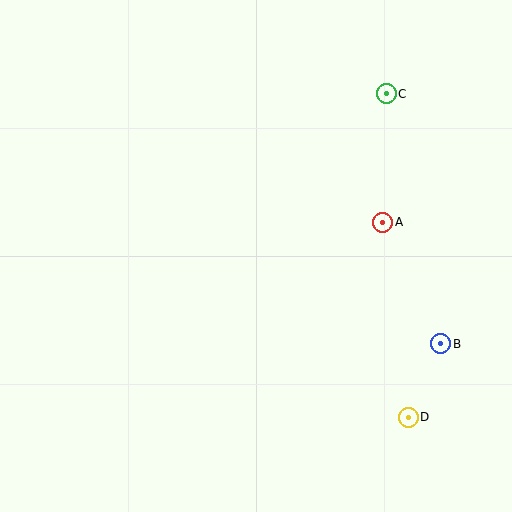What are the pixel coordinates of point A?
Point A is at (383, 222).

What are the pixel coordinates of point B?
Point B is at (440, 344).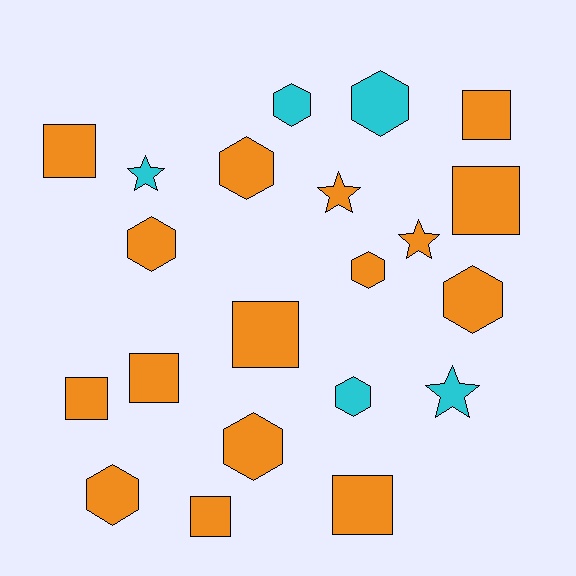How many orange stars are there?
There are 2 orange stars.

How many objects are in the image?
There are 21 objects.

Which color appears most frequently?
Orange, with 16 objects.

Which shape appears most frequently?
Hexagon, with 9 objects.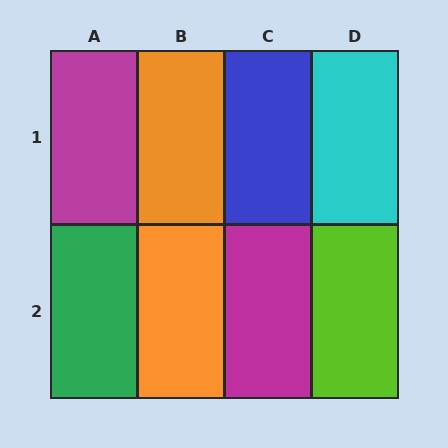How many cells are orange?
2 cells are orange.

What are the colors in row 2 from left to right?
Green, orange, magenta, lime.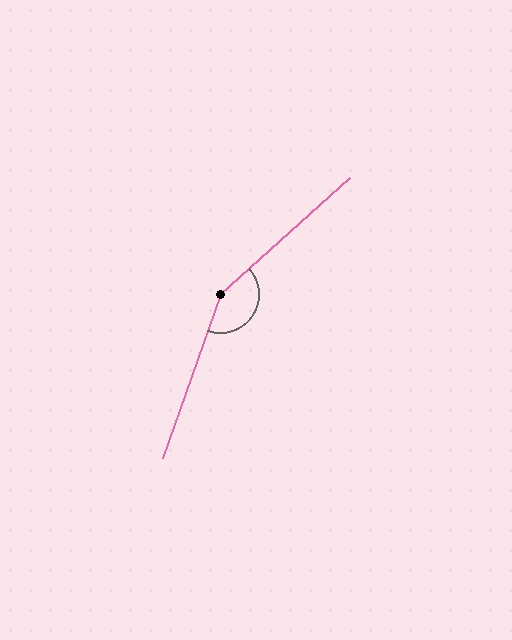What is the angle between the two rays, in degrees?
Approximately 152 degrees.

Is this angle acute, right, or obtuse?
It is obtuse.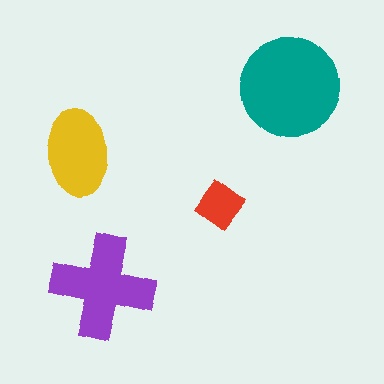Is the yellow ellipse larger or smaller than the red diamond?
Larger.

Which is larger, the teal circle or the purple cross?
The teal circle.